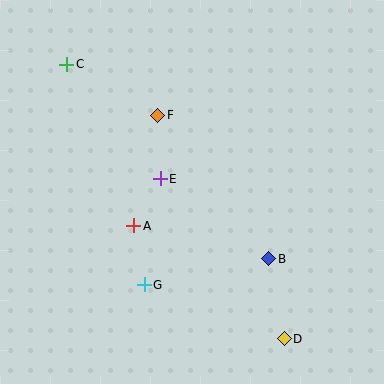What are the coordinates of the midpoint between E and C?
The midpoint between E and C is at (113, 122).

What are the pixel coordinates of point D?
Point D is at (284, 339).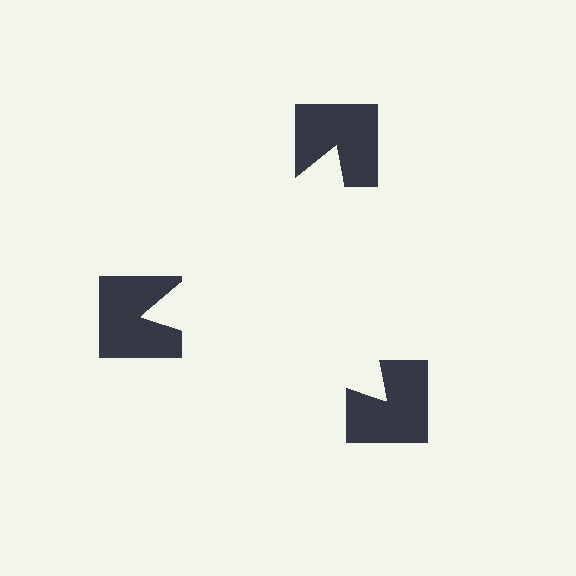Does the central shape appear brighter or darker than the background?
It typically appears slightly brighter than the background, even though no actual brightness change is drawn.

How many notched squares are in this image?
There are 3 — one at each vertex of the illusory triangle.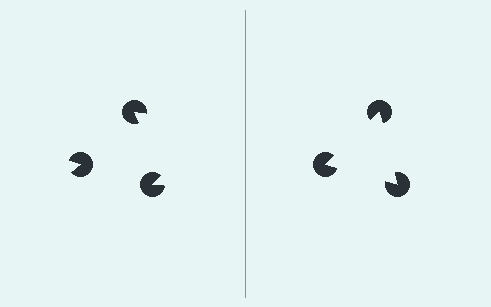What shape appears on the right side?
An illusory triangle.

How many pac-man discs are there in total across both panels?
6 — 3 on each side.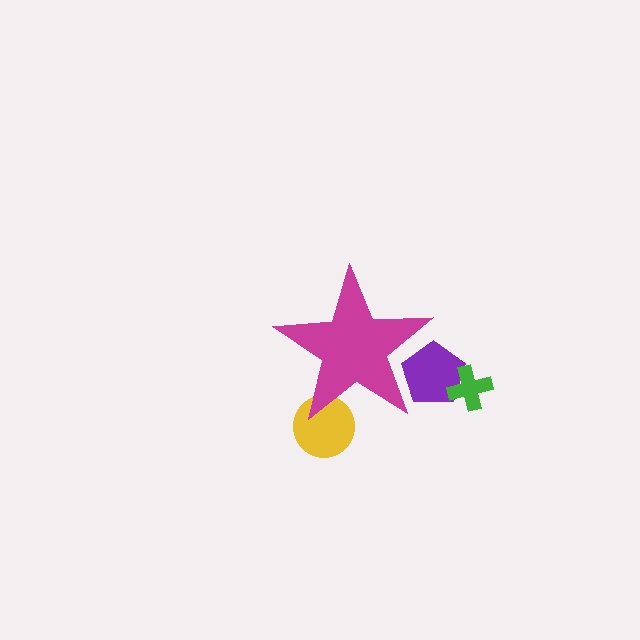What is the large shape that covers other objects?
A magenta star.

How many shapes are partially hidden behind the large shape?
2 shapes are partially hidden.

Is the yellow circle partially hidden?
Yes, the yellow circle is partially hidden behind the magenta star.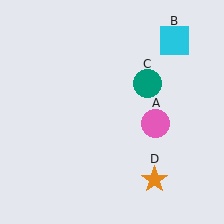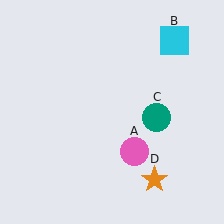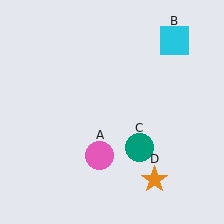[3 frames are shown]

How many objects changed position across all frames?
2 objects changed position: pink circle (object A), teal circle (object C).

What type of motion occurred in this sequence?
The pink circle (object A), teal circle (object C) rotated clockwise around the center of the scene.